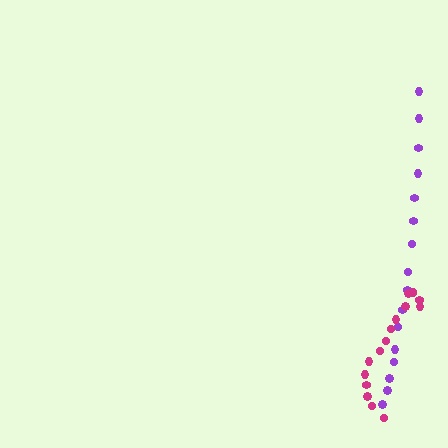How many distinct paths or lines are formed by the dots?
There are 2 distinct paths.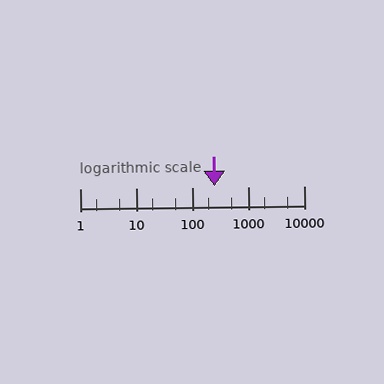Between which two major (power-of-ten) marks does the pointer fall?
The pointer is between 100 and 1000.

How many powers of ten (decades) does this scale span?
The scale spans 4 decades, from 1 to 10000.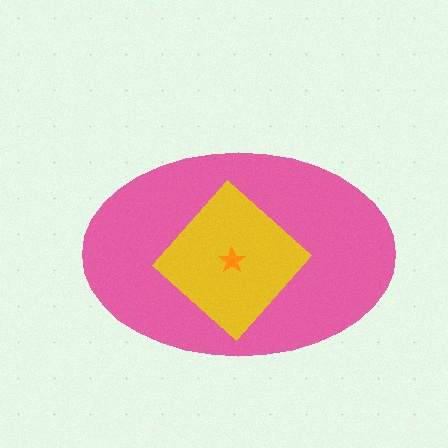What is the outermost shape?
The pink ellipse.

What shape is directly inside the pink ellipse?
The yellow diamond.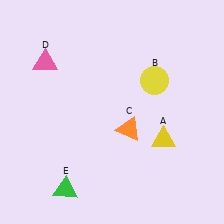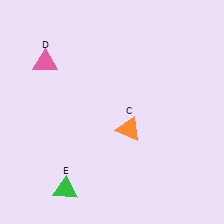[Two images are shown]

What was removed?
The yellow triangle (A), the yellow circle (B) were removed in Image 2.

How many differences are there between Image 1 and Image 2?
There are 2 differences between the two images.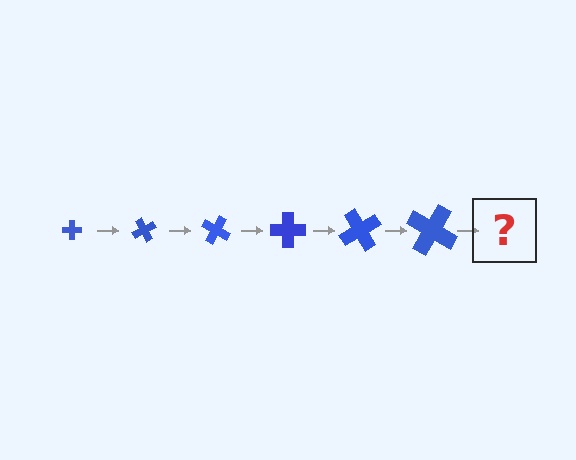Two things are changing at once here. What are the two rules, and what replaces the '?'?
The two rules are that the cross grows larger each step and it rotates 60 degrees each step. The '?' should be a cross, larger than the previous one and rotated 360 degrees from the start.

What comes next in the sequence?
The next element should be a cross, larger than the previous one and rotated 360 degrees from the start.